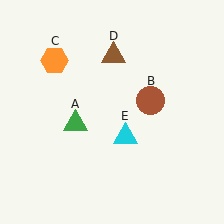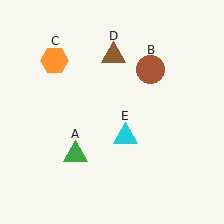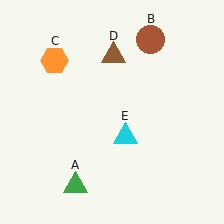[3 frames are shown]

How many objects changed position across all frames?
2 objects changed position: green triangle (object A), brown circle (object B).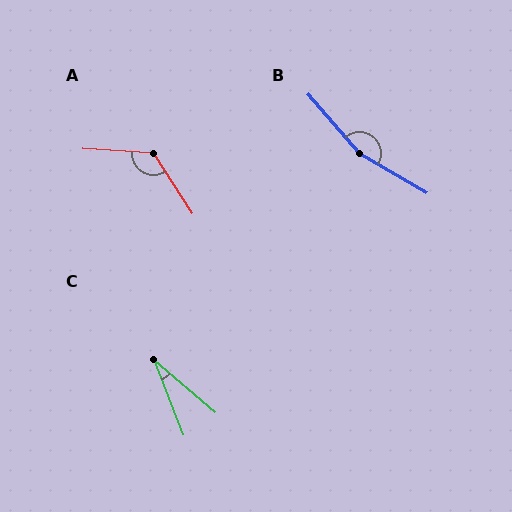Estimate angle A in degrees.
Approximately 127 degrees.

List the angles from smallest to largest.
C (28°), A (127°), B (161°).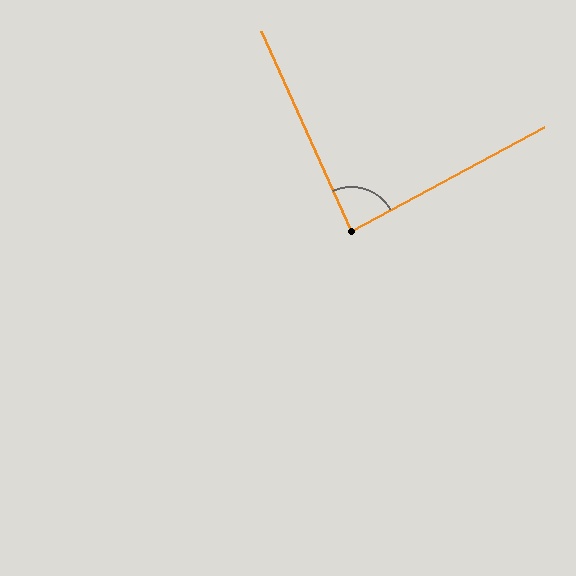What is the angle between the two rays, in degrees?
Approximately 86 degrees.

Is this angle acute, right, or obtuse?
It is approximately a right angle.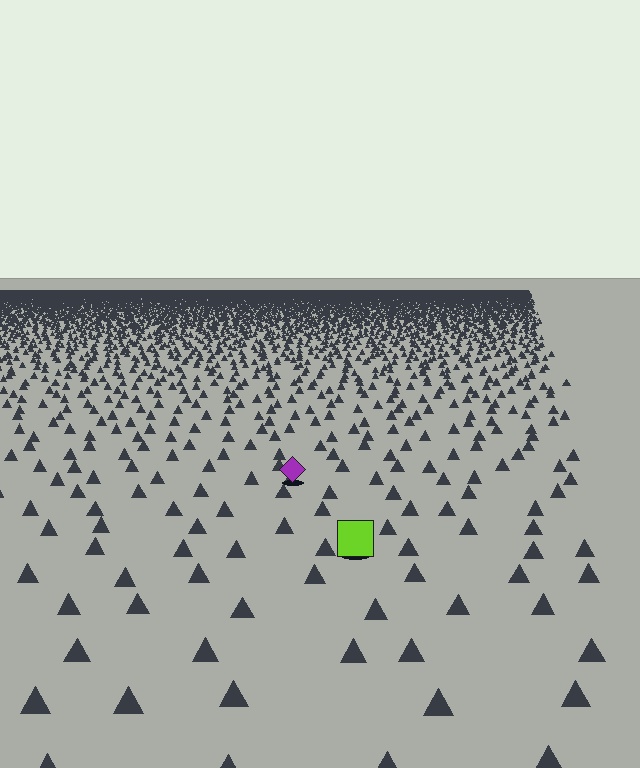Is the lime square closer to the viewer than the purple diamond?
Yes. The lime square is closer — you can tell from the texture gradient: the ground texture is coarser near it.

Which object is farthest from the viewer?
The purple diamond is farthest from the viewer. It appears smaller and the ground texture around it is denser.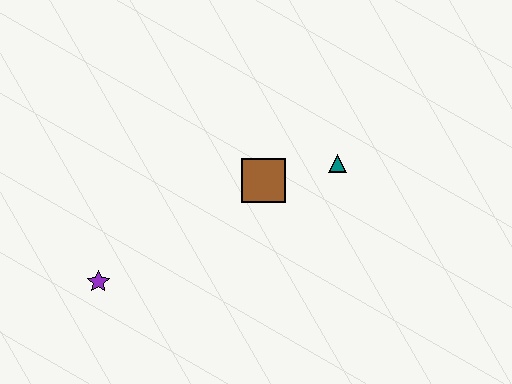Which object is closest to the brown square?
The teal triangle is closest to the brown square.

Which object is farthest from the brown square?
The purple star is farthest from the brown square.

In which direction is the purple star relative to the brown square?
The purple star is to the left of the brown square.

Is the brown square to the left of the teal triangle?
Yes